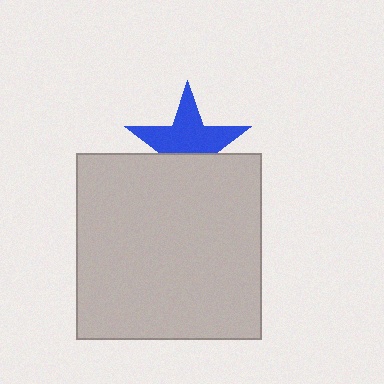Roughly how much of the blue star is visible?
About half of it is visible (roughly 62%).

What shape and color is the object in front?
The object in front is a light gray square.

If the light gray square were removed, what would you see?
You would see the complete blue star.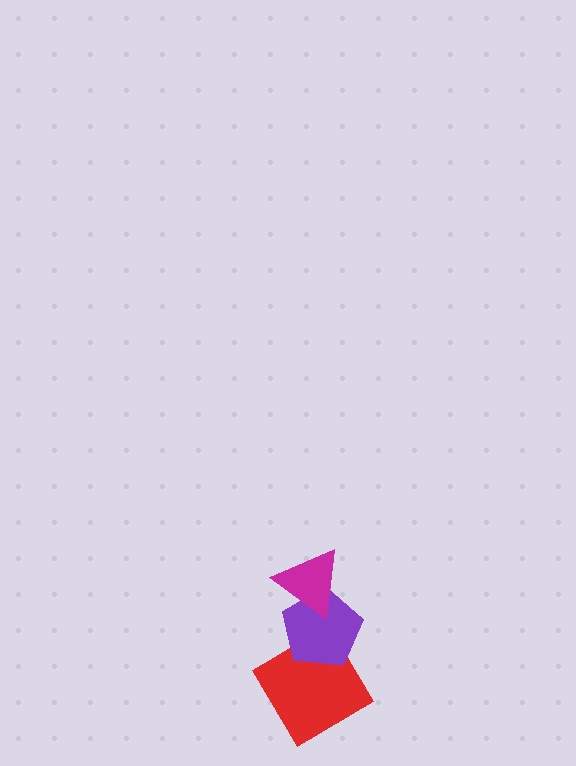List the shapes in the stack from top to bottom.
From top to bottom: the magenta triangle, the purple pentagon, the red diamond.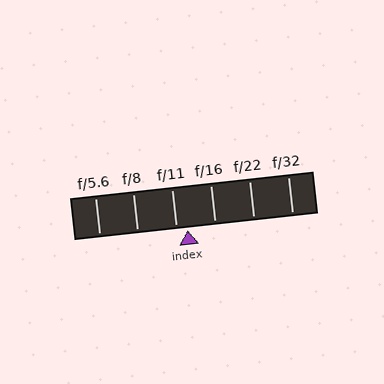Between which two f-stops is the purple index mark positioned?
The index mark is between f/11 and f/16.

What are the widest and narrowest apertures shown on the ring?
The widest aperture shown is f/5.6 and the narrowest is f/32.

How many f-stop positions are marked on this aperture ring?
There are 6 f-stop positions marked.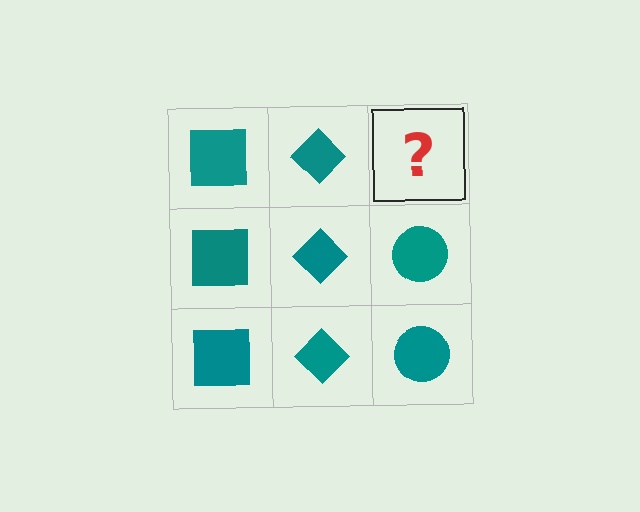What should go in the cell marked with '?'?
The missing cell should contain a teal circle.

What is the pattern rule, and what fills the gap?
The rule is that each column has a consistent shape. The gap should be filled with a teal circle.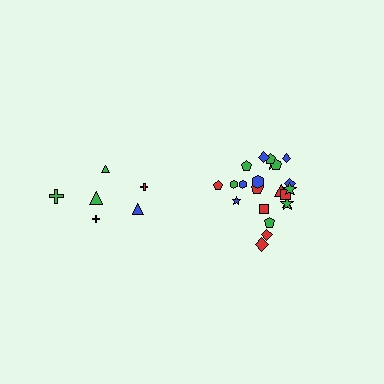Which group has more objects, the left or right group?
The right group.